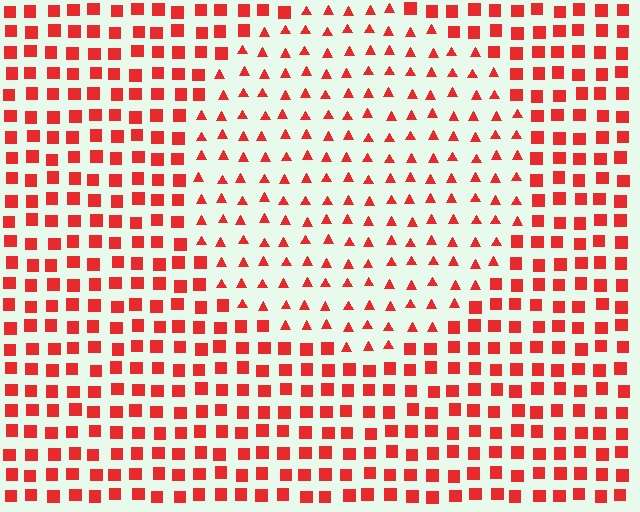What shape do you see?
I see a circle.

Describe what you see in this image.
The image is filled with small red elements arranged in a uniform grid. A circle-shaped region contains triangles, while the surrounding area contains squares. The boundary is defined purely by the change in element shape.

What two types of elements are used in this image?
The image uses triangles inside the circle region and squares outside it.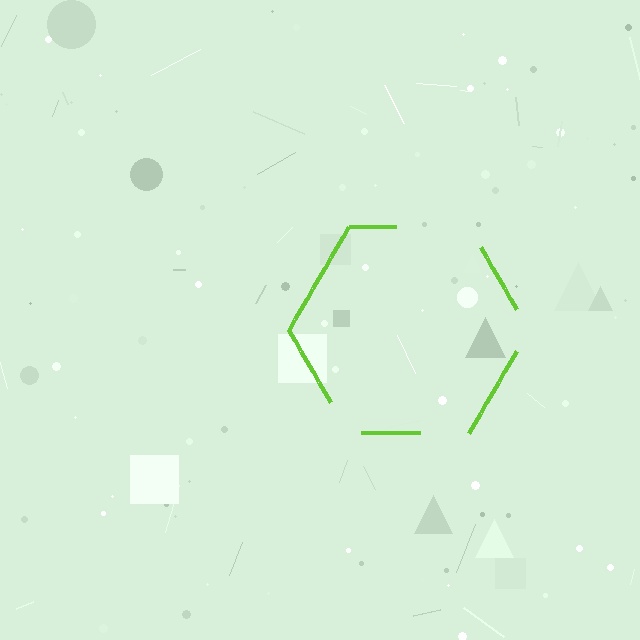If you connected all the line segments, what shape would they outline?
They would outline a hexagon.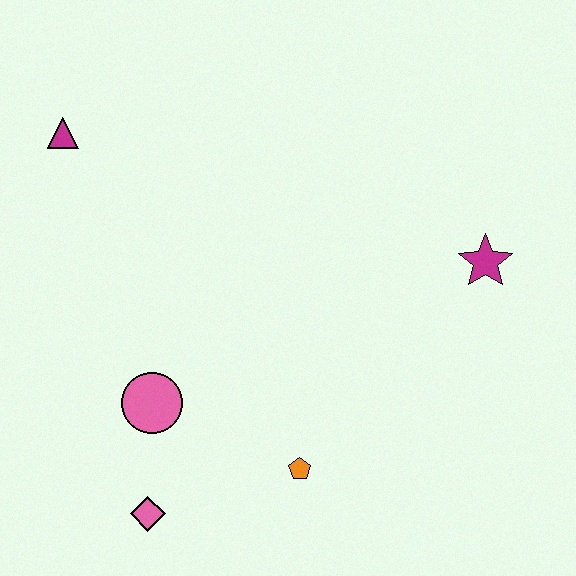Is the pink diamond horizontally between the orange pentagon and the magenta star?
No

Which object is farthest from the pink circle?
The magenta star is farthest from the pink circle.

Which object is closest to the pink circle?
The pink diamond is closest to the pink circle.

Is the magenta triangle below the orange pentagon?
No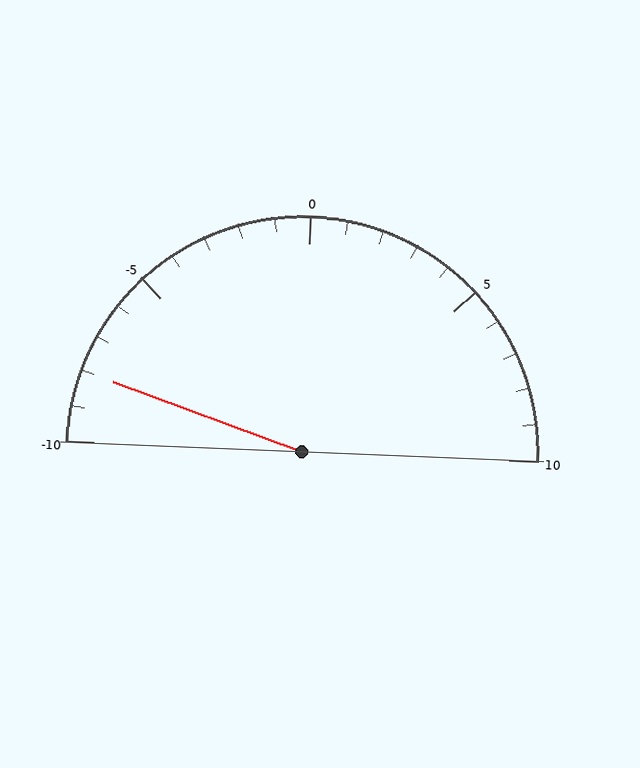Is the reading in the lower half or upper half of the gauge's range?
The reading is in the lower half of the range (-10 to 10).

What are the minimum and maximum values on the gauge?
The gauge ranges from -10 to 10.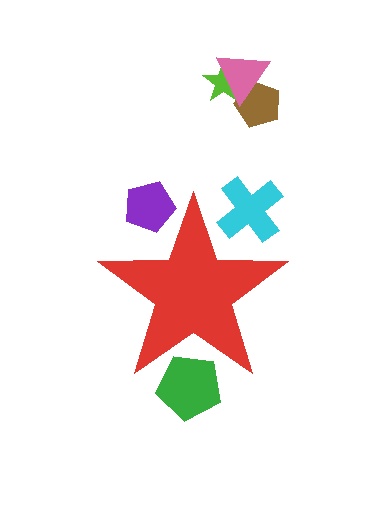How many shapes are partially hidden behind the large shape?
3 shapes are partially hidden.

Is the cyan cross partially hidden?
Yes, the cyan cross is partially hidden behind the red star.